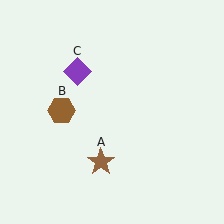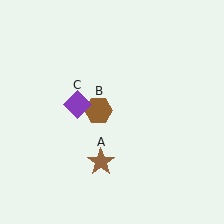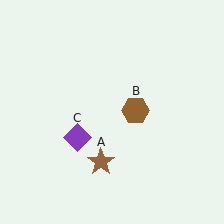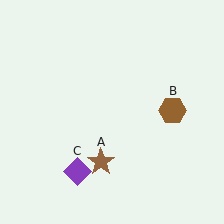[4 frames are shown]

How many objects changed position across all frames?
2 objects changed position: brown hexagon (object B), purple diamond (object C).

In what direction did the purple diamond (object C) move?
The purple diamond (object C) moved down.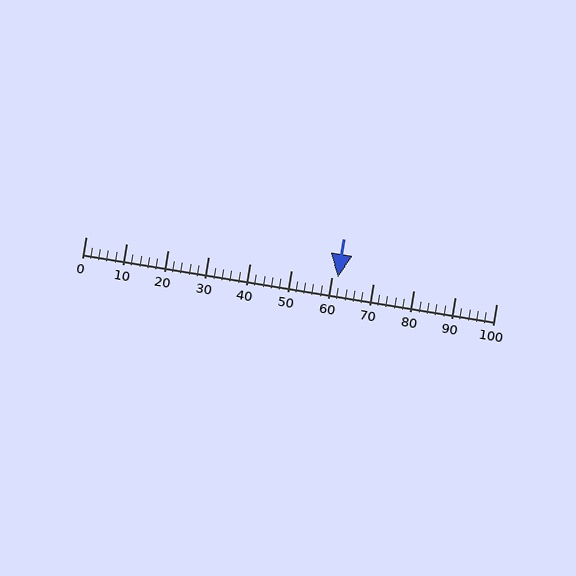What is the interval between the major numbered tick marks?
The major tick marks are spaced 10 units apart.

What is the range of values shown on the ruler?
The ruler shows values from 0 to 100.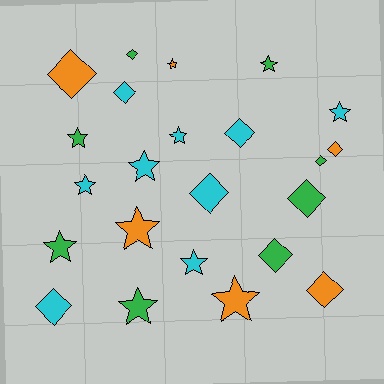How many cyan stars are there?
There are 5 cyan stars.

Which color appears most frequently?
Cyan, with 9 objects.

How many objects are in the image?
There are 23 objects.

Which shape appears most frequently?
Star, with 12 objects.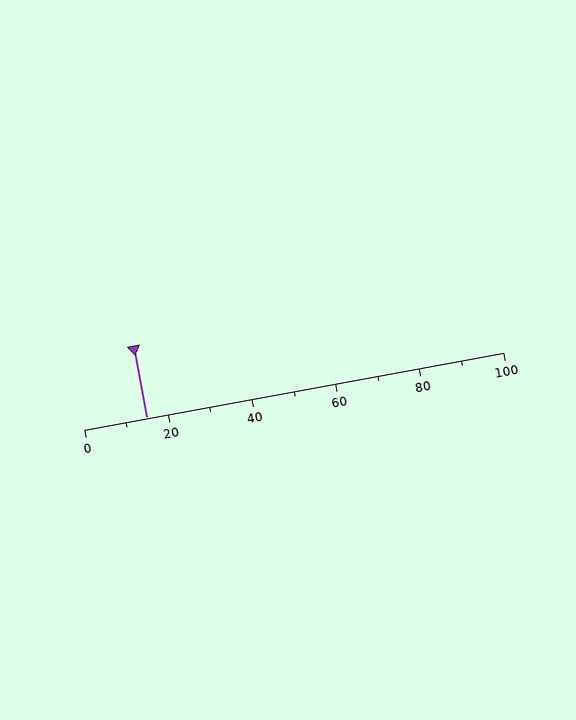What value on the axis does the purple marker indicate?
The marker indicates approximately 15.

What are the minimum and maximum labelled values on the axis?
The axis runs from 0 to 100.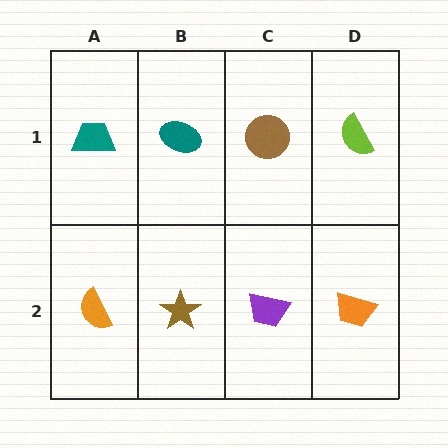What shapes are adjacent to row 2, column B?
A teal ellipse (row 1, column B), an orange semicircle (row 2, column A), a purple trapezoid (row 2, column C).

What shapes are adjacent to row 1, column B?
A brown star (row 2, column B), a teal trapezoid (row 1, column A), a brown circle (row 1, column C).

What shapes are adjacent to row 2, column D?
A lime semicircle (row 1, column D), a purple trapezoid (row 2, column C).